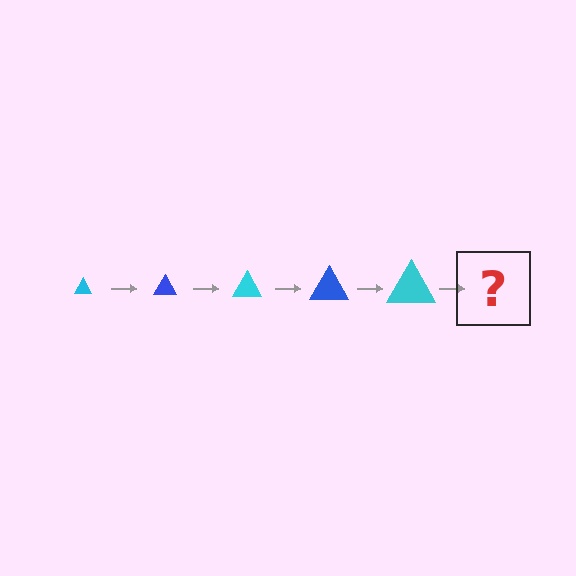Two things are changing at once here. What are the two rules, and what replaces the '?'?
The two rules are that the triangle grows larger each step and the color cycles through cyan and blue. The '?' should be a blue triangle, larger than the previous one.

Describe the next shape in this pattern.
It should be a blue triangle, larger than the previous one.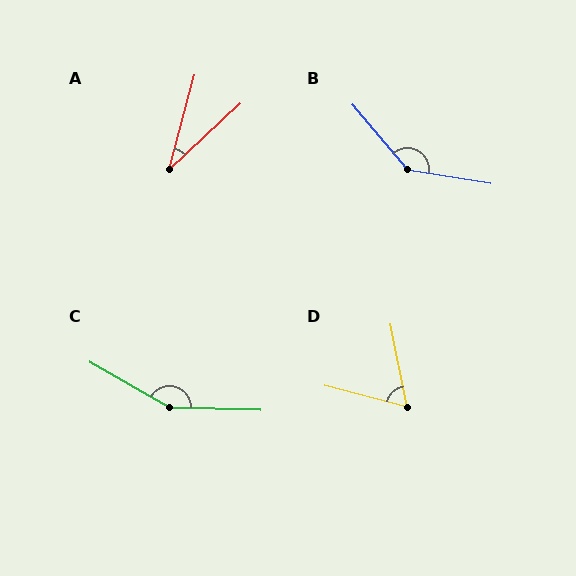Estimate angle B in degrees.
Approximately 139 degrees.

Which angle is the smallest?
A, at approximately 32 degrees.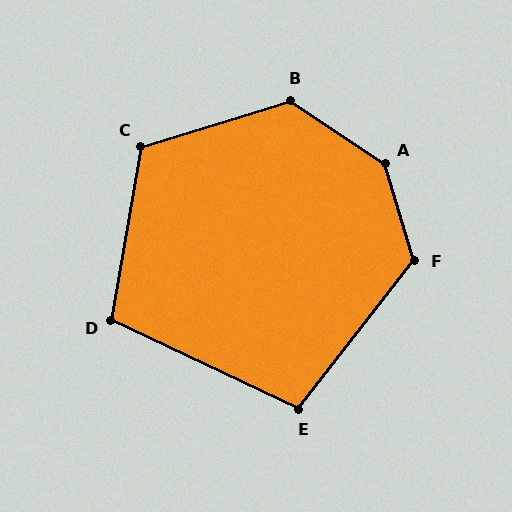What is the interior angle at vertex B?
Approximately 129 degrees (obtuse).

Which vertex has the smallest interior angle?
E, at approximately 103 degrees.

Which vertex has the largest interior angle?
A, at approximately 140 degrees.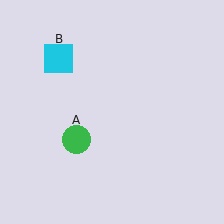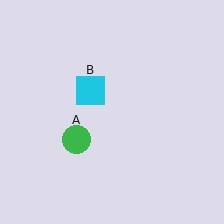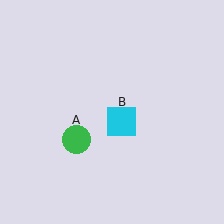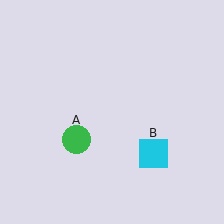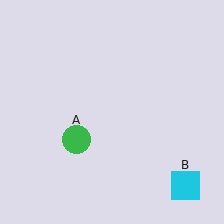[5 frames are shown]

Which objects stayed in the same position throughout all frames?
Green circle (object A) remained stationary.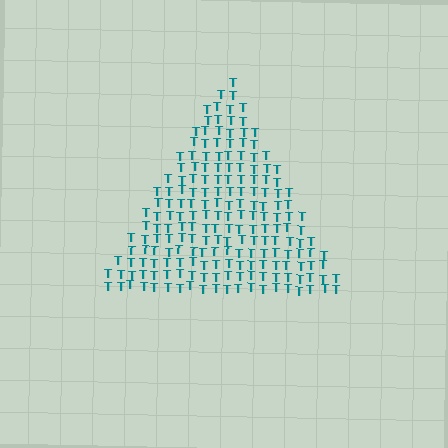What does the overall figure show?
The overall figure shows a triangle.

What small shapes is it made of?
It is made of small letter T's.